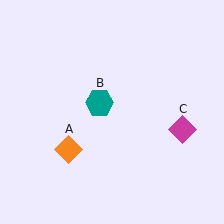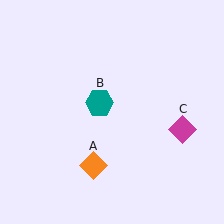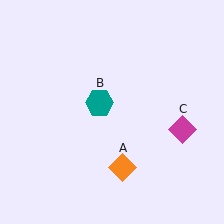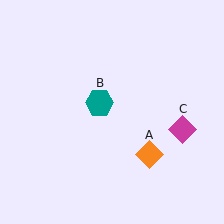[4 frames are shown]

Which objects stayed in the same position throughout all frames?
Teal hexagon (object B) and magenta diamond (object C) remained stationary.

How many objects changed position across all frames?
1 object changed position: orange diamond (object A).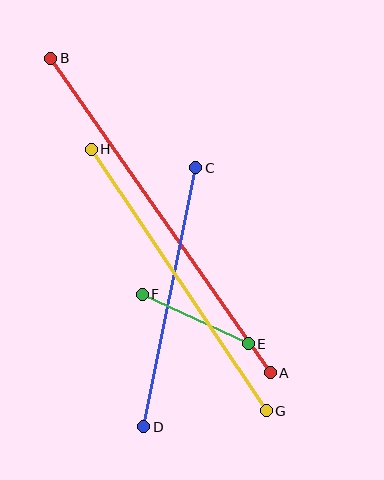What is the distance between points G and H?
The distance is approximately 315 pixels.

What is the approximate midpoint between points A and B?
The midpoint is at approximately (160, 216) pixels.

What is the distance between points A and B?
The distance is approximately 384 pixels.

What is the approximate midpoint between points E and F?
The midpoint is at approximately (195, 319) pixels.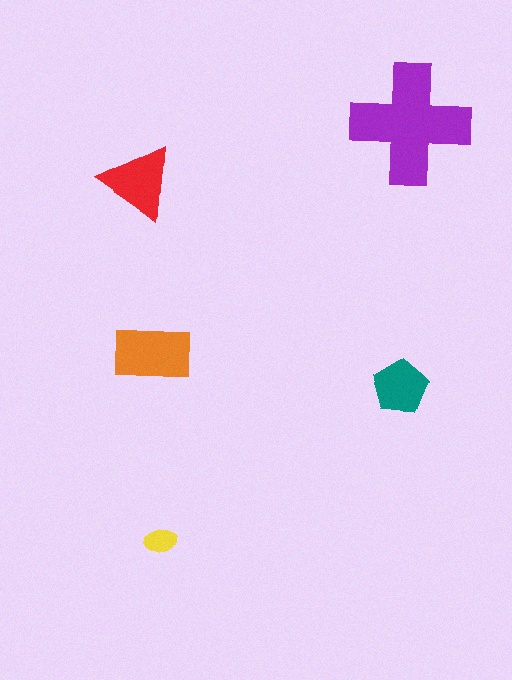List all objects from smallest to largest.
The yellow ellipse, the teal pentagon, the red triangle, the orange rectangle, the purple cross.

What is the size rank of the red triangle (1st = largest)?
3rd.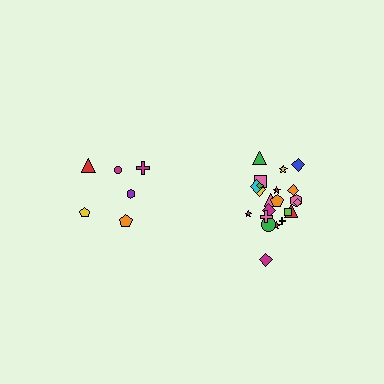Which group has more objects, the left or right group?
The right group.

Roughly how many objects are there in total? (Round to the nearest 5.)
Roughly 30 objects in total.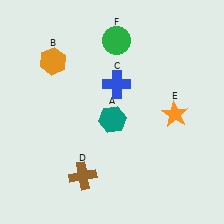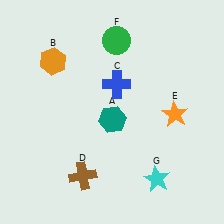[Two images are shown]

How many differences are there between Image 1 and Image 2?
There is 1 difference between the two images.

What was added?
A cyan star (G) was added in Image 2.